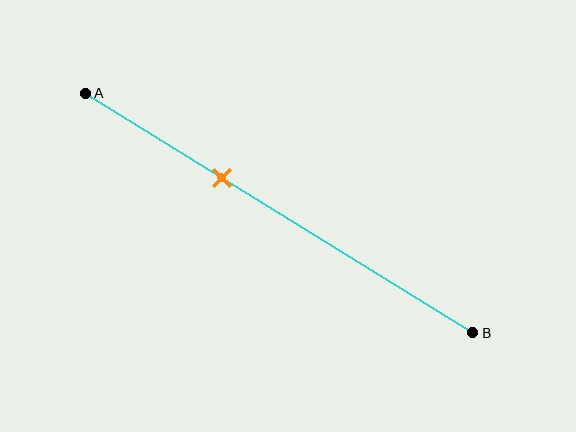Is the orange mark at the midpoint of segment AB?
No, the mark is at about 35% from A, not at the 50% midpoint.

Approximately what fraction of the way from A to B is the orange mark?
The orange mark is approximately 35% of the way from A to B.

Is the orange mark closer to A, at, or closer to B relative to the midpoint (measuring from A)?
The orange mark is closer to point A than the midpoint of segment AB.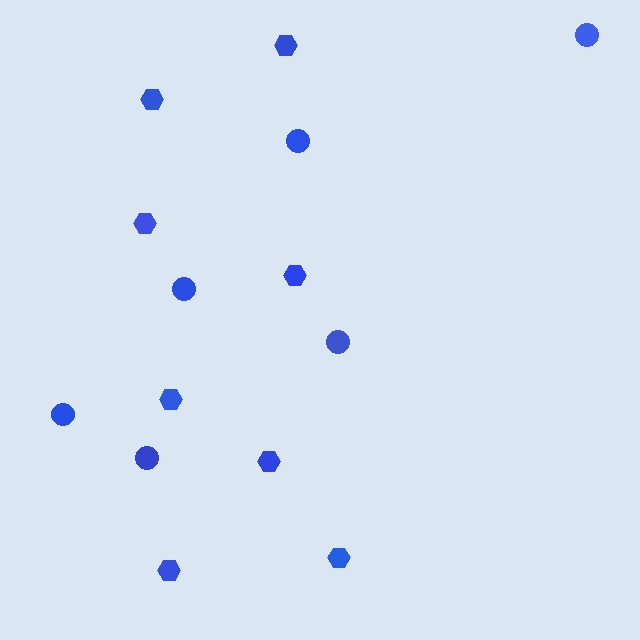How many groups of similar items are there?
There are 2 groups: one group of hexagons (8) and one group of circles (6).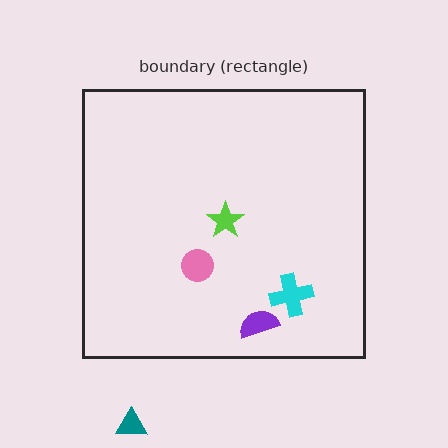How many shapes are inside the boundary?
4 inside, 1 outside.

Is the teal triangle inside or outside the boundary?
Outside.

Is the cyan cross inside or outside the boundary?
Inside.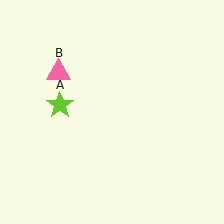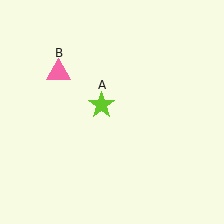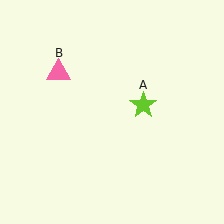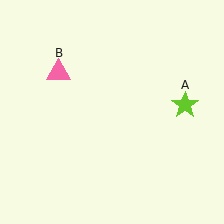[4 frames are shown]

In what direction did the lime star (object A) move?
The lime star (object A) moved right.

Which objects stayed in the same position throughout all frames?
Pink triangle (object B) remained stationary.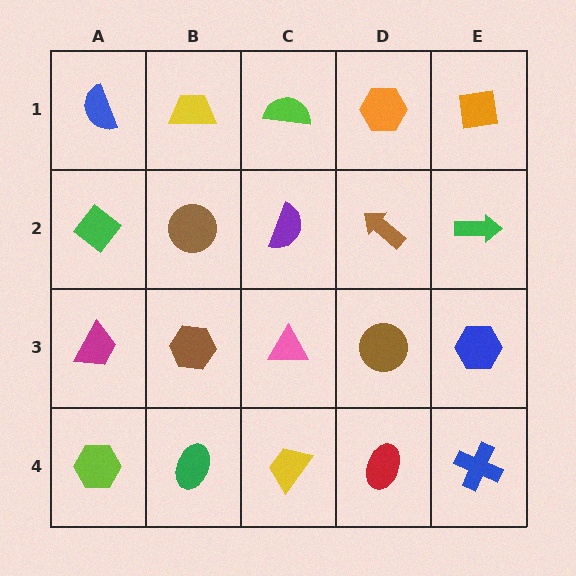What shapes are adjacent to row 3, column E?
A green arrow (row 2, column E), a blue cross (row 4, column E), a brown circle (row 3, column D).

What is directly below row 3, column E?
A blue cross.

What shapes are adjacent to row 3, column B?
A brown circle (row 2, column B), a green ellipse (row 4, column B), a magenta trapezoid (row 3, column A), a pink triangle (row 3, column C).